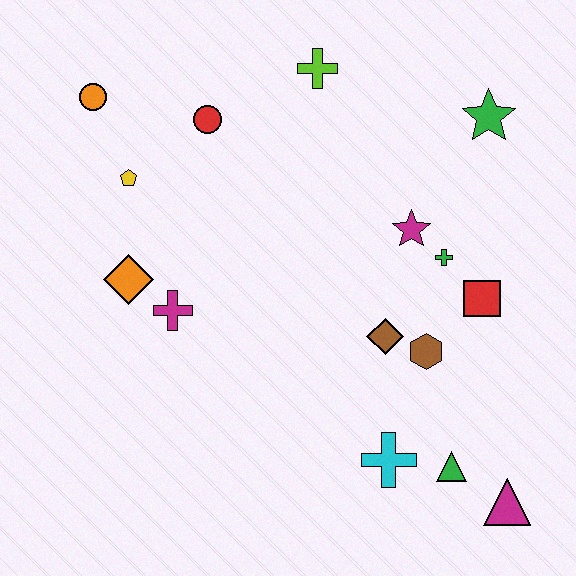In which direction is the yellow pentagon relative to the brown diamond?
The yellow pentagon is to the left of the brown diamond.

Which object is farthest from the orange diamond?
The magenta triangle is farthest from the orange diamond.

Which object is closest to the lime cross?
The red circle is closest to the lime cross.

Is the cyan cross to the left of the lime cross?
No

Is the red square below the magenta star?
Yes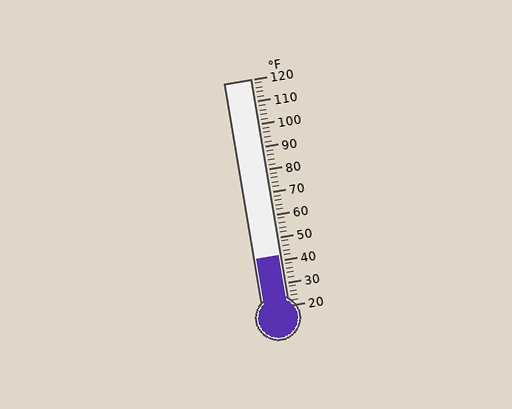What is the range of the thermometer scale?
The thermometer scale ranges from 20°F to 120°F.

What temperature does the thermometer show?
The thermometer shows approximately 42°F.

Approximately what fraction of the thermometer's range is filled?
The thermometer is filled to approximately 20% of its range.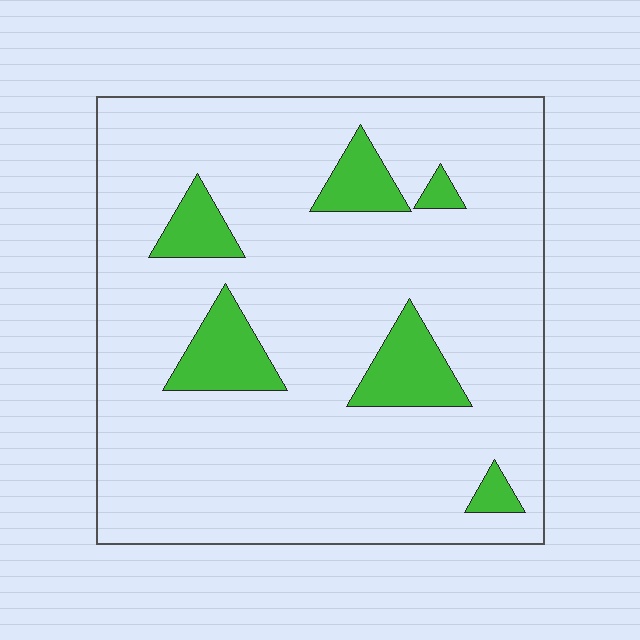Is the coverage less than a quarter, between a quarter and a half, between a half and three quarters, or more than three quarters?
Less than a quarter.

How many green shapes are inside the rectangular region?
6.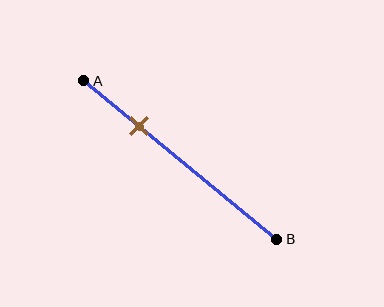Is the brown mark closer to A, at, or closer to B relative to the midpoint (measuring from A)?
The brown mark is closer to point A than the midpoint of segment AB.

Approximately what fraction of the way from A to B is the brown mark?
The brown mark is approximately 30% of the way from A to B.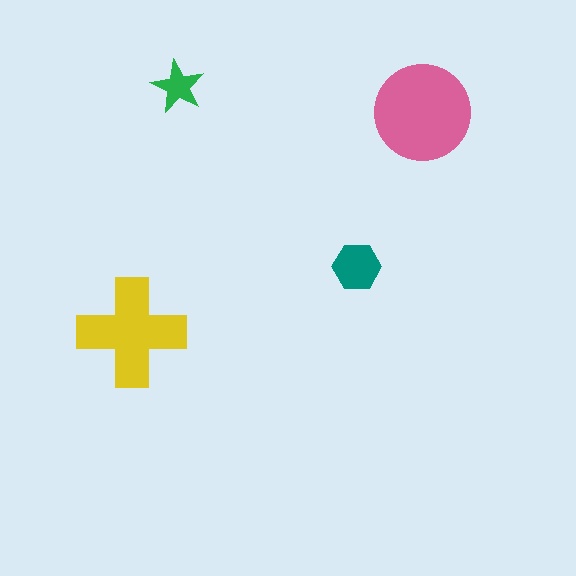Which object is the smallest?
The green star.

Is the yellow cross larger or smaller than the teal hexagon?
Larger.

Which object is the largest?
The pink circle.